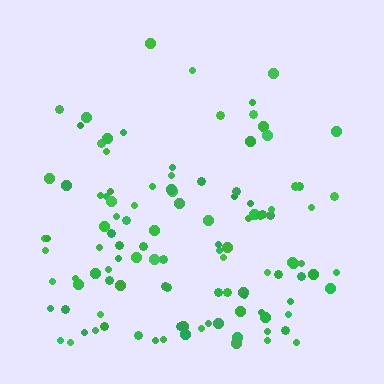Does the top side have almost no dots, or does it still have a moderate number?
Still a moderate number, just noticeably fewer than the bottom.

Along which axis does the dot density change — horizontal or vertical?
Vertical.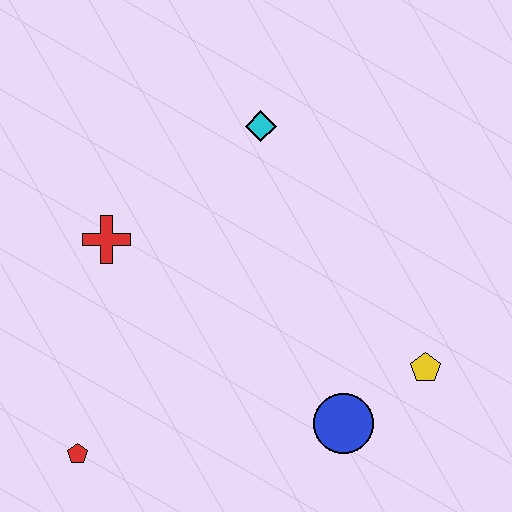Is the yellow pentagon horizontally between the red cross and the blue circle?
No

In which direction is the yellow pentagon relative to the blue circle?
The yellow pentagon is to the right of the blue circle.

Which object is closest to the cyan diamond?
The red cross is closest to the cyan diamond.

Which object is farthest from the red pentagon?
The cyan diamond is farthest from the red pentagon.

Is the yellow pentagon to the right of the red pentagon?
Yes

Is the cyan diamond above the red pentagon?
Yes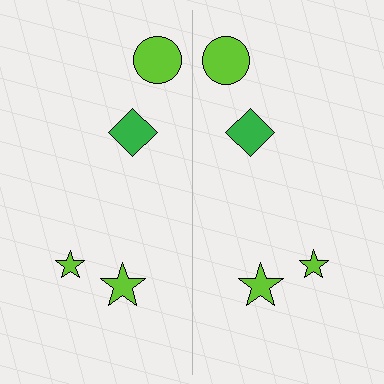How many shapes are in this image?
There are 8 shapes in this image.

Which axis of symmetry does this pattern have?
The pattern has a vertical axis of symmetry running through the center of the image.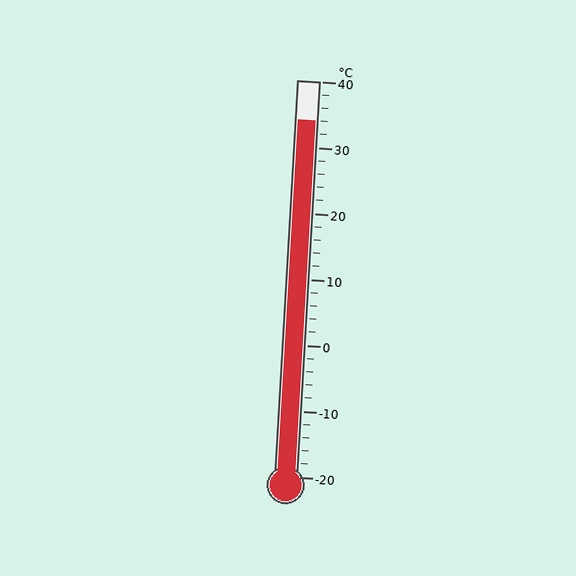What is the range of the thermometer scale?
The thermometer scale ranges from -20°C to 40°C.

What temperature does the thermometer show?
The thermometer shows approximately 34°C.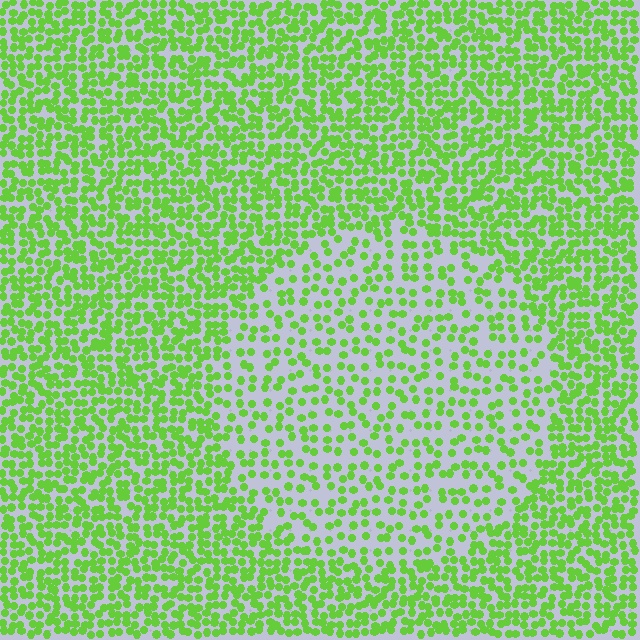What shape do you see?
I see a circle.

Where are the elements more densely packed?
The elements are more densely packed outside the circle boundary.